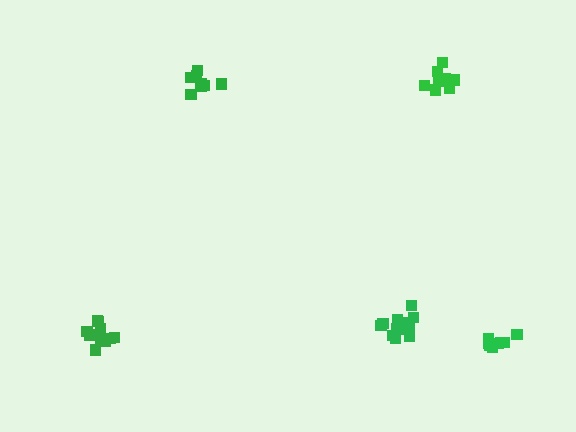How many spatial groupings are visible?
There are 5 spatial groupings.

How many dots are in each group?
Group 1: 10 dots, Group 2: 9 dots, Group 3: 13 dots, Group 4: 8 dots, Group 5: 9 dots (49 total).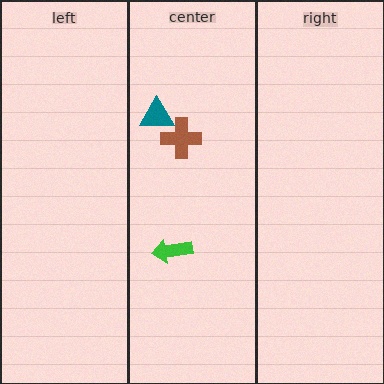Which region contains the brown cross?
The center region.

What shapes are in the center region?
The brown cross, the green arrow, the teal triangle.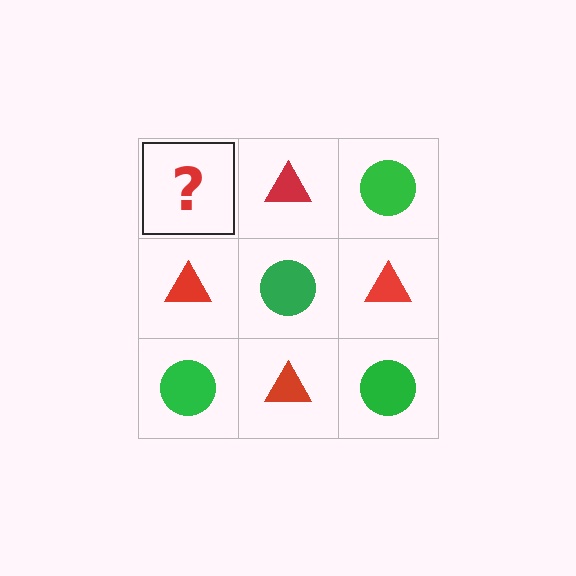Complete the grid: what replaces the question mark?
The question mark should be replaced with a green circle.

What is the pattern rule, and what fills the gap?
The rule is that it alternates green circle and red triangle in a checkerboard pattern. The gap should be filled with a green circle.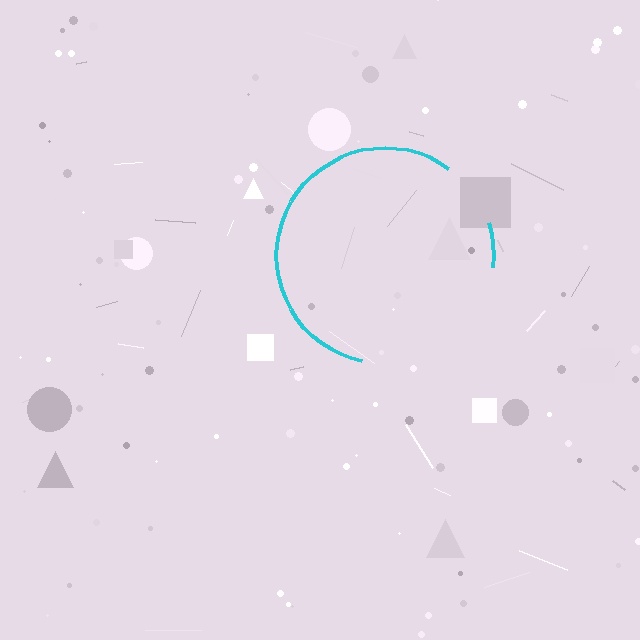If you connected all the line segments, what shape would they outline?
They would outline a circle.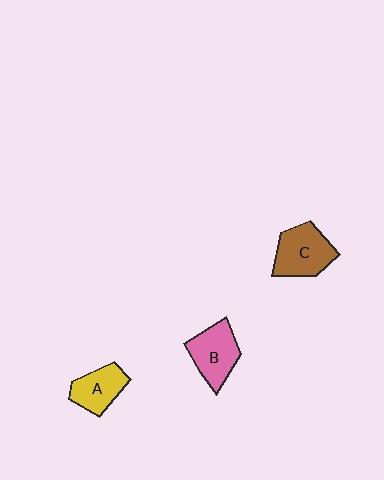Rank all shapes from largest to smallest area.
From largest to smallest: C (brown), B (pink), A (yellow).